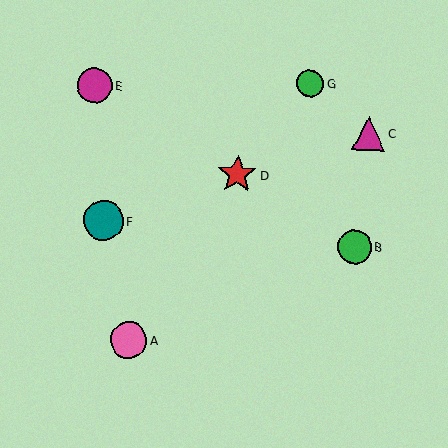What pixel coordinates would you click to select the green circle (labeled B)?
Click at (354, 247) to select the green circle B.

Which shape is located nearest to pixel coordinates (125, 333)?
The pink circle (labeled A) at (128, 340) is nearest to that location.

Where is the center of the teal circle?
The center of the teal circle is at (104, 221).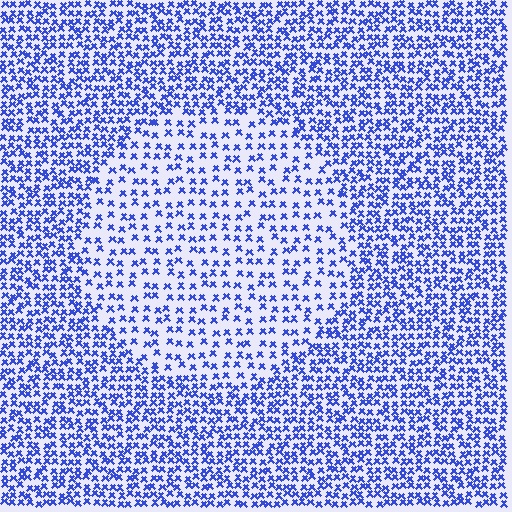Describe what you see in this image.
The image contains small blue elements arranged at two different densities. A circle-shaped region is visible where the elements are less densely packed than the surrounding area.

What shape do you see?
I see a circle.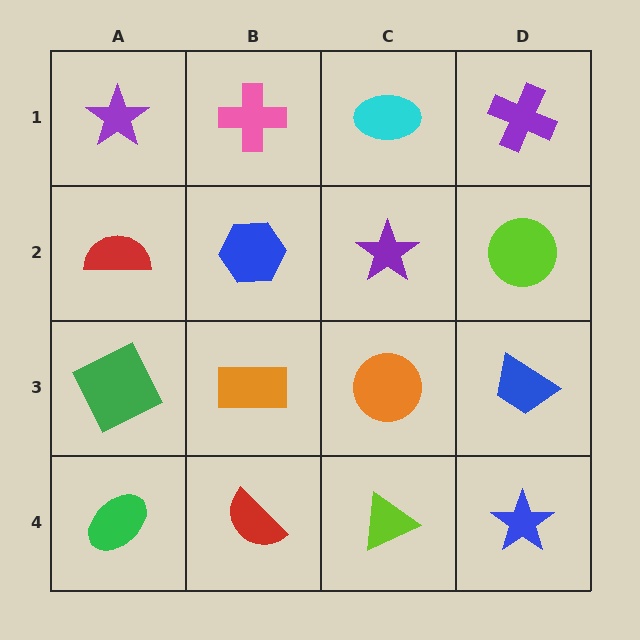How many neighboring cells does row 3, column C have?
4.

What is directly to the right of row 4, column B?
A lime triangle.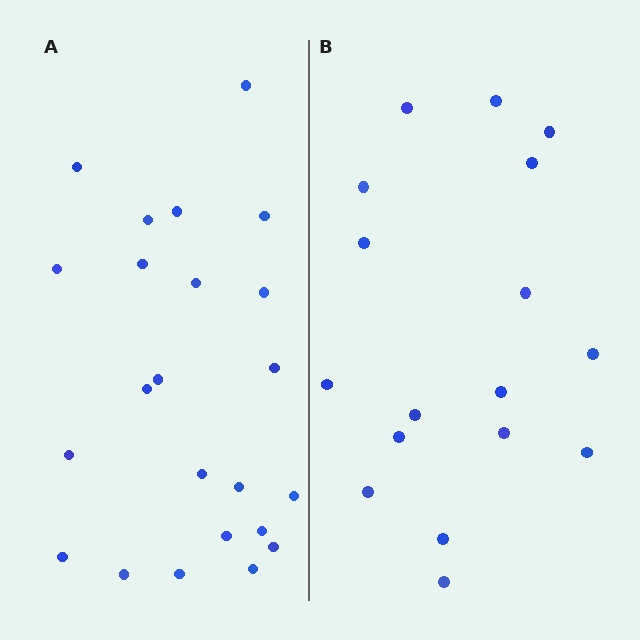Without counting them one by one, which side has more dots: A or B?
Region A (the left region) has more dots.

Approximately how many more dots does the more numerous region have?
Region A has about 6 more dots than region B.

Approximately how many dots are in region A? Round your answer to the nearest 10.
About 20 dots. (The exact count is 23, which rounds to 20.)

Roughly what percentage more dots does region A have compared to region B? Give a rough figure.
About 35% more.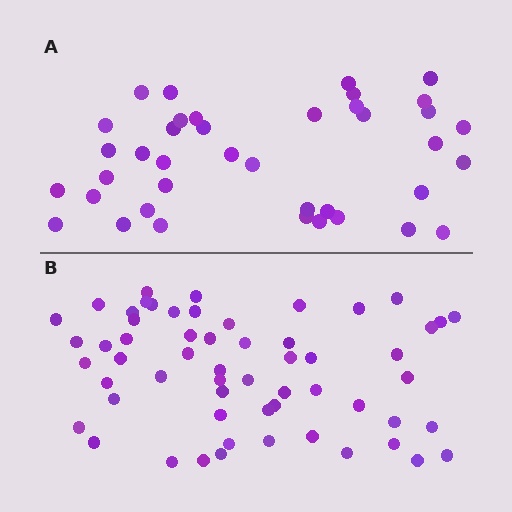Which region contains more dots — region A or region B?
Region B (the bottom region) has more dots.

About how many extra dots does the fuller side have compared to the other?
Region B has approximately 20 more dots than region A.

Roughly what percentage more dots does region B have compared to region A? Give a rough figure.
About 50% more.